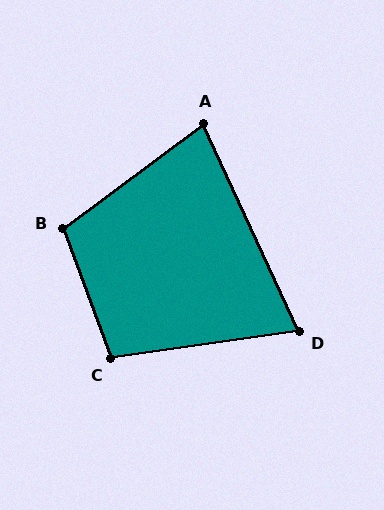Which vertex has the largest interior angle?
B, at approximately 107 degrees.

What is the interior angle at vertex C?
Approximately 102 degrees (obtuse).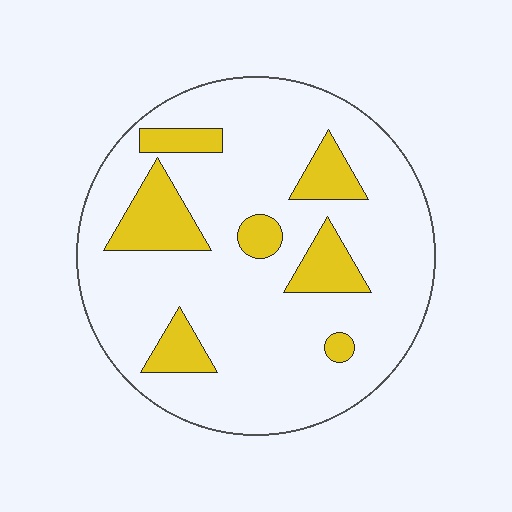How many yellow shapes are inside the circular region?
7.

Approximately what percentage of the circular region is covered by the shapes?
Approximately 20%.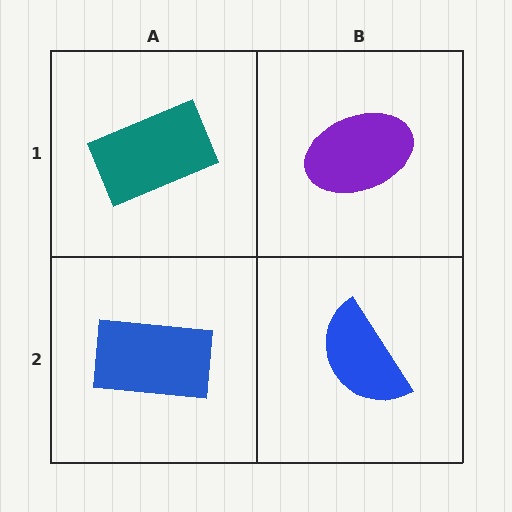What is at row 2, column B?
A blue semicircle.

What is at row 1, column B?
A purple ellipse.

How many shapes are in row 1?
2 shapes.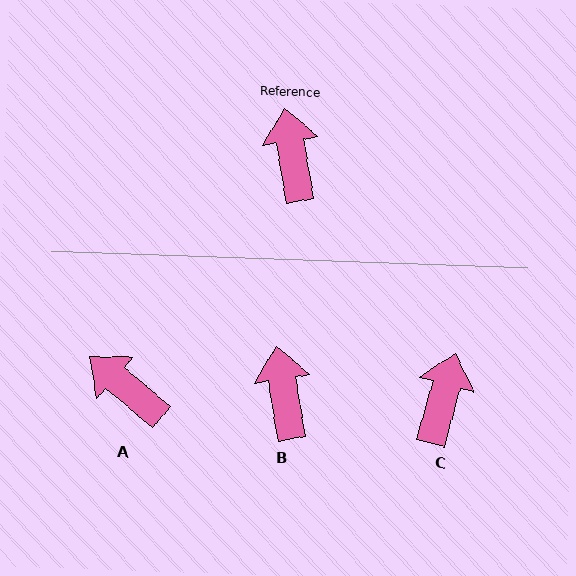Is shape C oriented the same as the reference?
No, it is off by about 25 degrees.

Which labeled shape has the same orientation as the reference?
B.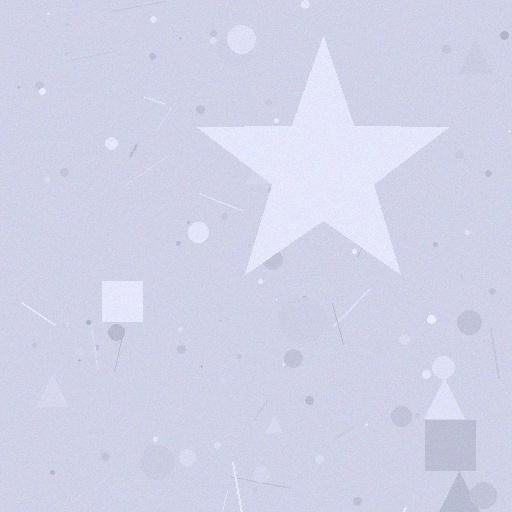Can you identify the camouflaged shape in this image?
The camouflaged shape is a star.